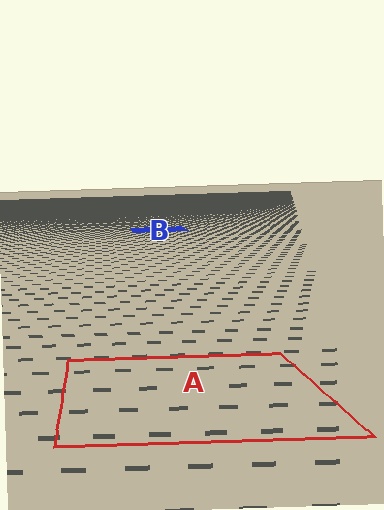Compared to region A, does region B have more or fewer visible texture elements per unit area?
Region B has more texture elements per unit area — they are packed more densely because it is farther away.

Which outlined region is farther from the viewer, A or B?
Region B is farther from the viewer — the texture elements inside it appear smaller and more densely packed.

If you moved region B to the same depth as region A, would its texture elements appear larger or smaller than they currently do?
They would appear larger. At a closer depth, the same texture elements are projected at a bigger on-screen size.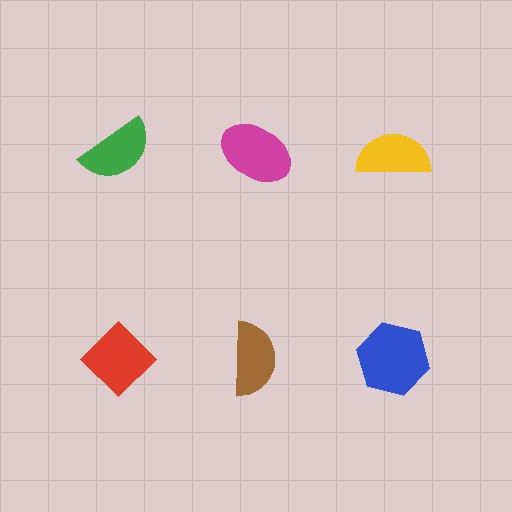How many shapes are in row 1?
3 shapes.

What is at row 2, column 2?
A brown semicircle.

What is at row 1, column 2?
A magenta ellipse.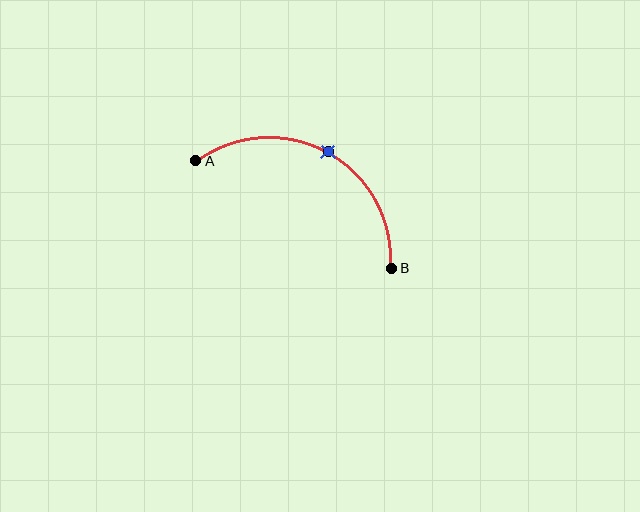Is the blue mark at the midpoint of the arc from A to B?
Yes. The blue mark lies on the arc at equal arc-length from both A and B — it is the arc midpoint.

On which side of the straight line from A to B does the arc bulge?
The arc bulges above the straight line connecting A and B.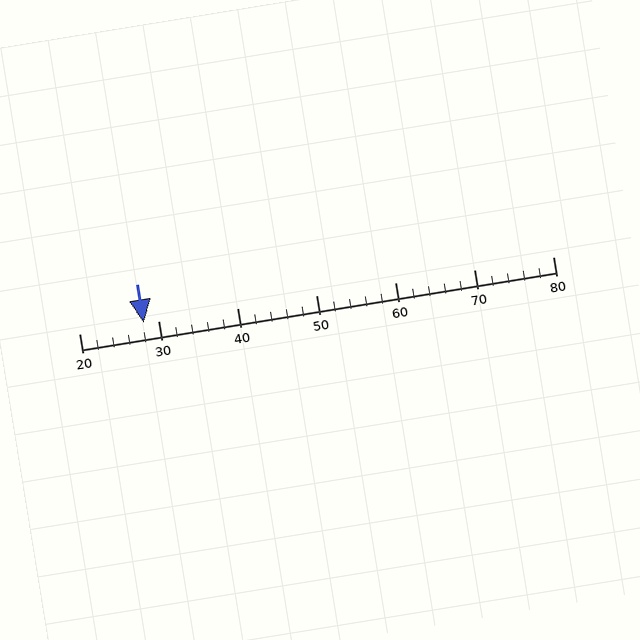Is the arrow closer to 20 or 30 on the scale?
The arrow is closer to 30.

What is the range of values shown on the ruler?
The ruler shows values from 20 to 80.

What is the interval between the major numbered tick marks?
The major tick marks are spaced 10 units apart.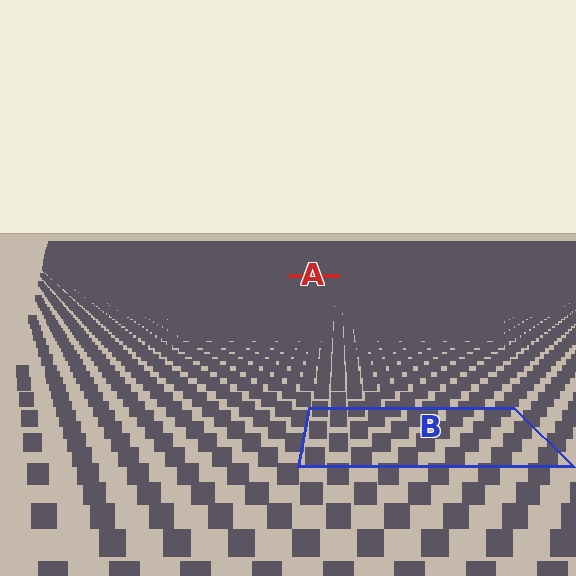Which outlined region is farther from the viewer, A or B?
Region A is farther from the viewer — the texture elements inside it appear smaller and more densely packed.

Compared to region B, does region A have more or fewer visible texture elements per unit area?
Region A has more texture elements per unit area — they are packed more densely because it is farther away.